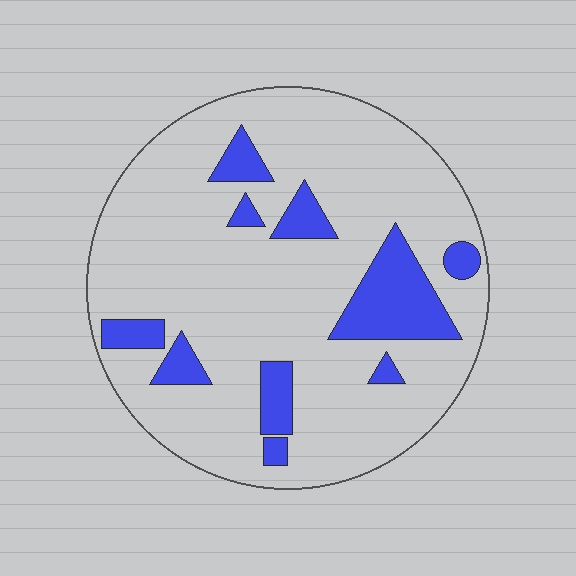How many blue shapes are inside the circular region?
10.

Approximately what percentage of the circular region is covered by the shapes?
Approximately 15%.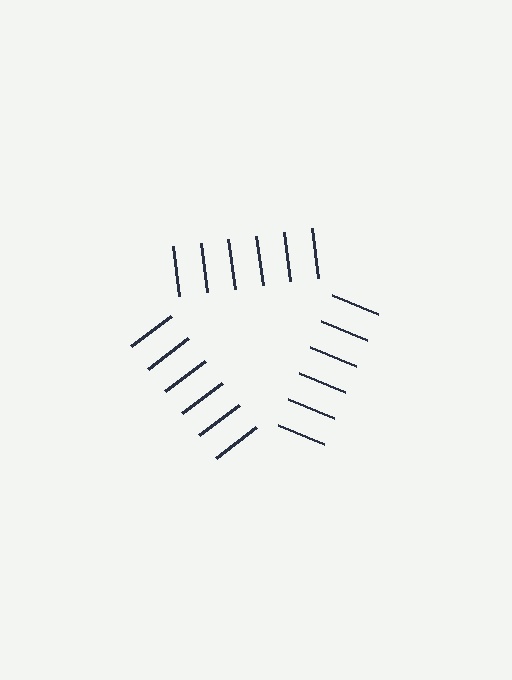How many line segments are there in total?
18 — 6 along each of the 3 edges.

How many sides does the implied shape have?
3 sides — the line-ends trace a triangle.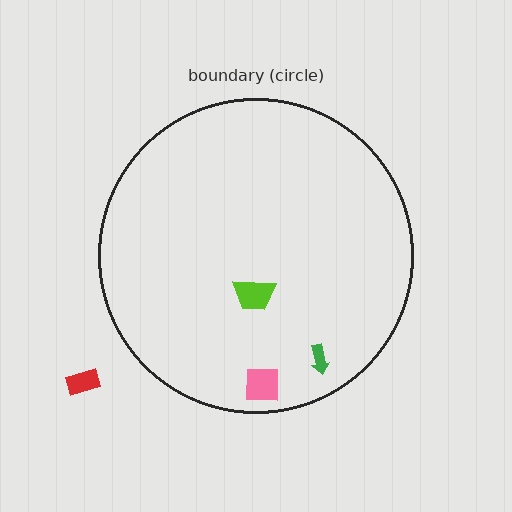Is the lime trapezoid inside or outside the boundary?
Inside.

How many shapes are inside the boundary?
3 inside, 1 outside.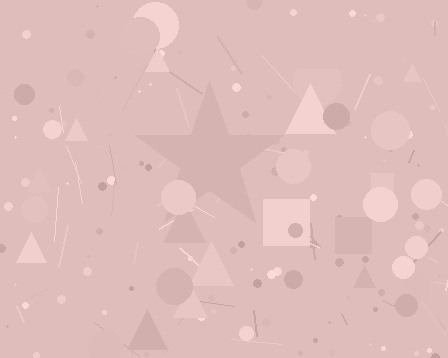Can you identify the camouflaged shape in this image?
The camouflaged shape is a star.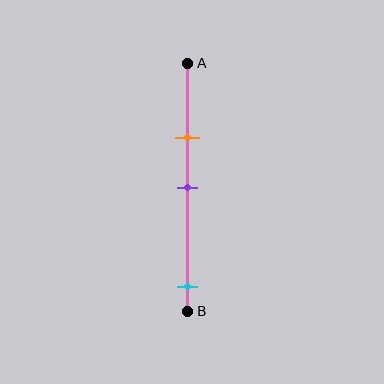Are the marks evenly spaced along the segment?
No, the marks are not evenly spaced.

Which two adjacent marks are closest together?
The orange and purple marks are the closest adjacent pair.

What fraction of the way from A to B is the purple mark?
The purple mark is approximately 50% (0.5) of the way from A to B.